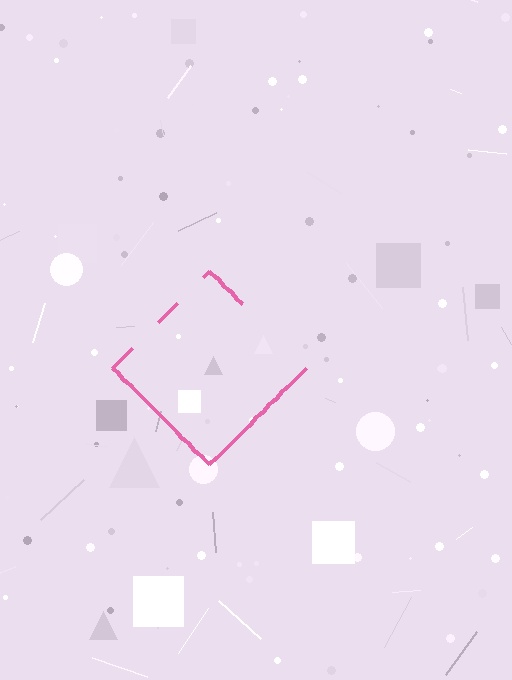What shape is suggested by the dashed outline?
The dashed outline suggests a diamond.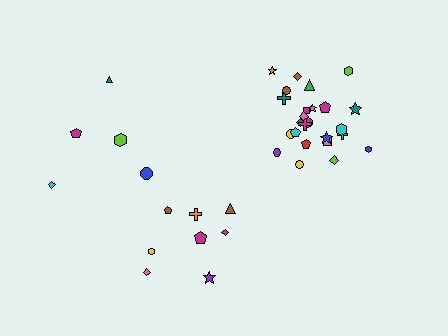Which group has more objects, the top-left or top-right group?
The top-right group.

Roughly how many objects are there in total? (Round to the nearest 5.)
Roughly 40 objects in total.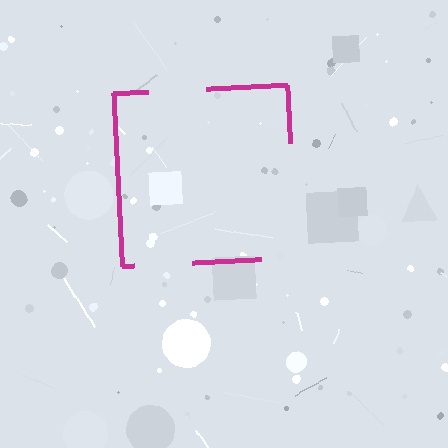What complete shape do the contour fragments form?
The contour fragments form a square.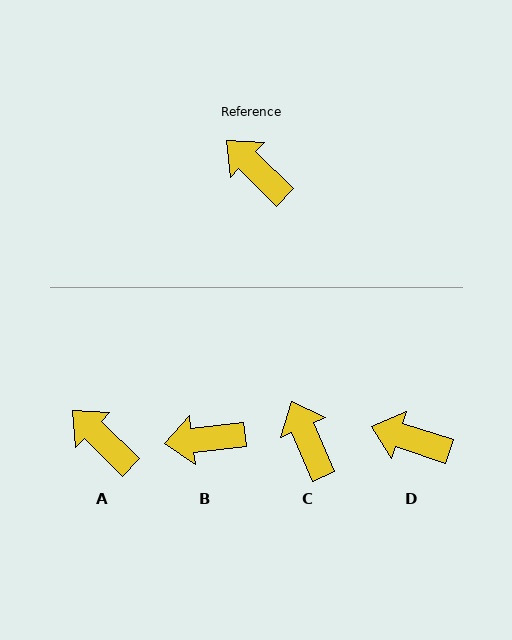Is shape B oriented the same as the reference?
No, it is off by about 51 degrees.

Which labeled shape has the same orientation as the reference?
A.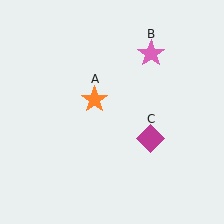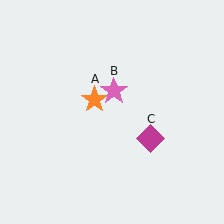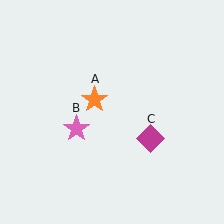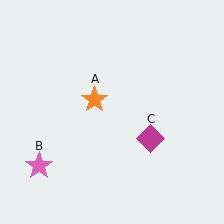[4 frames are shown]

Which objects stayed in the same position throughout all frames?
Orange star (object A) and magenta diamond (object C) remained stationary.